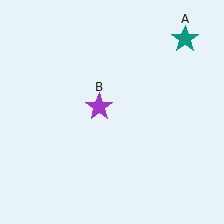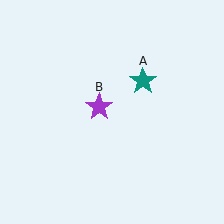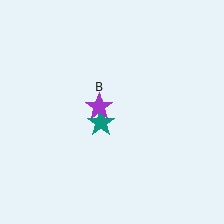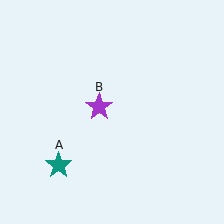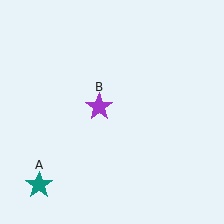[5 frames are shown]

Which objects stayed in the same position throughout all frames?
Purple star (object B) remained stationary.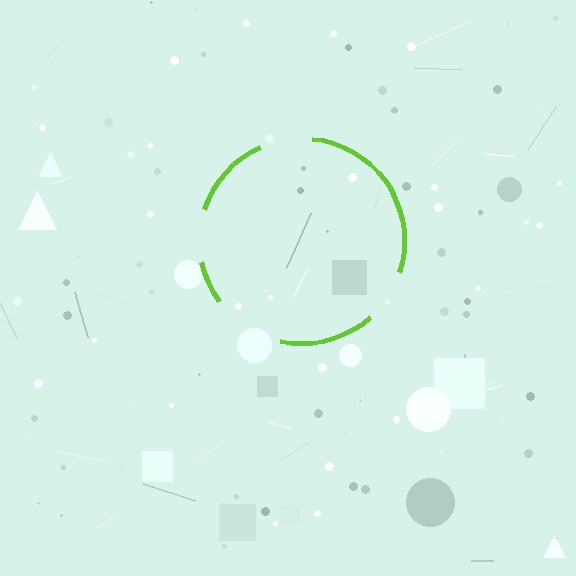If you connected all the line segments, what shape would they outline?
They would outline a circle.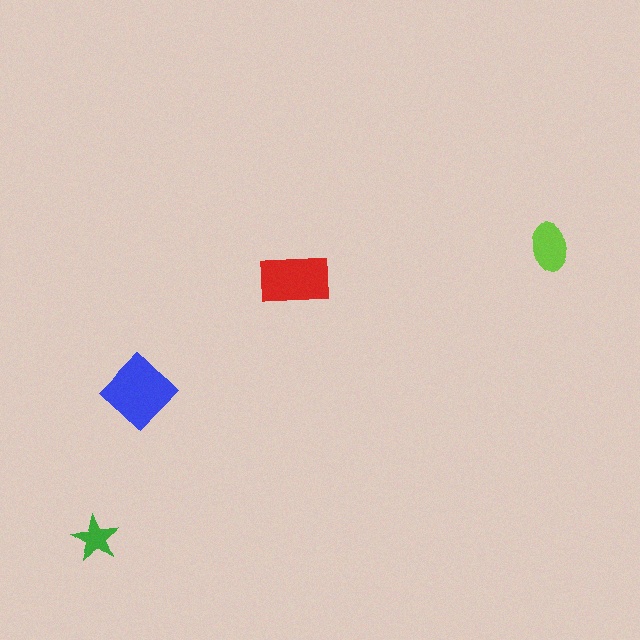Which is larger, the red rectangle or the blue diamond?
The blue diamond.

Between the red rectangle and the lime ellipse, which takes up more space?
The red rectangle.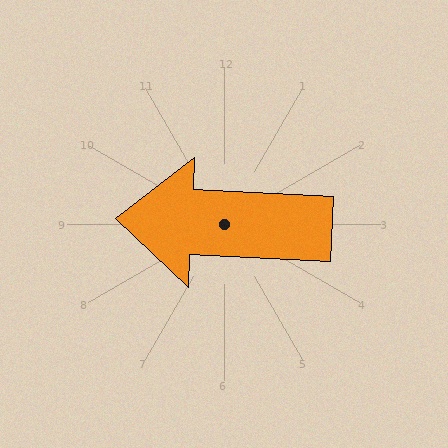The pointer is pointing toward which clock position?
Roughly 9 o'clock.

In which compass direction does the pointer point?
West.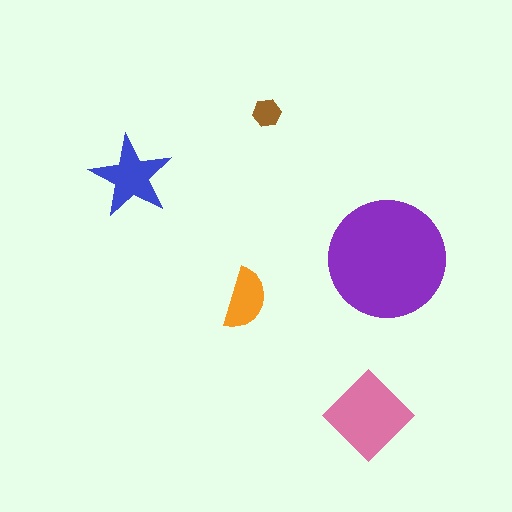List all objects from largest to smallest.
The purple circle, the pink diamond, the blue star, the orange semicircle, the brown hexagon.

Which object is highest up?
The brown hexagon is topmost.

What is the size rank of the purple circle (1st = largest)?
1st.